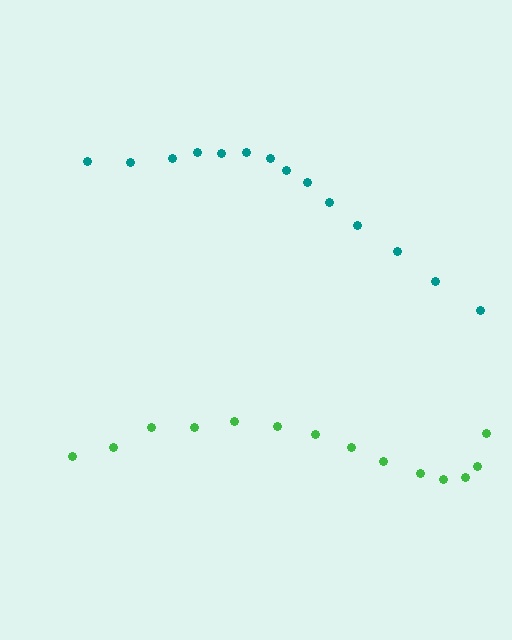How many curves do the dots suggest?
There are 2 distinct paths.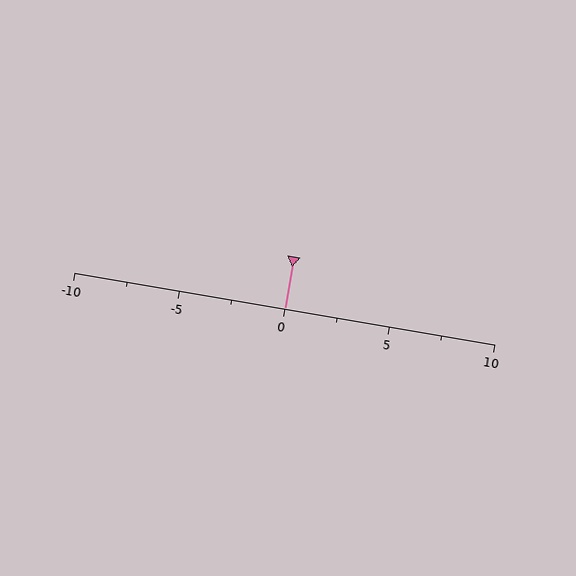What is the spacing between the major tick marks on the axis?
The major ticks are spaced 5 apart.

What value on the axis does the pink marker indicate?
The marker indicates approximately 0.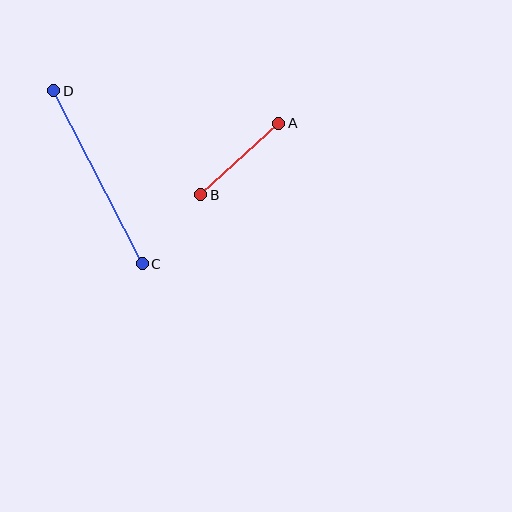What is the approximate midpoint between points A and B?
The midpoint is at approximately (240, 159) pixels.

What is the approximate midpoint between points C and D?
The midpoint is at approximately (98, 177) pixels.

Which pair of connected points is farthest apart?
Points C and D are farthest apart.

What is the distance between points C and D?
The distance is approximately 194 pixels.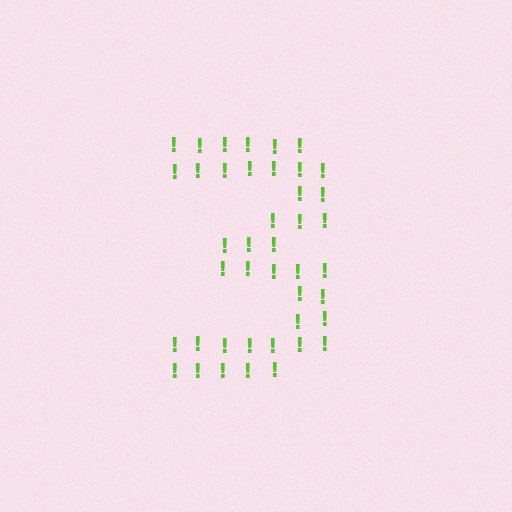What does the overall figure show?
The overall figure shows the digit 3.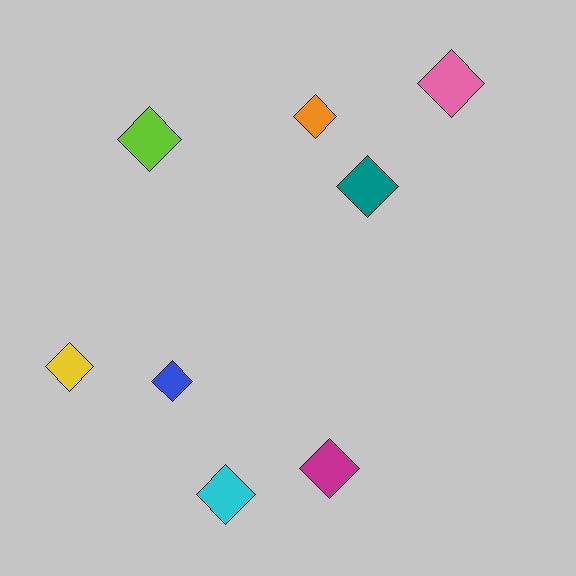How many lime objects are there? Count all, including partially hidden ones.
There is 1 lime object.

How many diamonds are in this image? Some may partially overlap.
There are 8 diamonds.